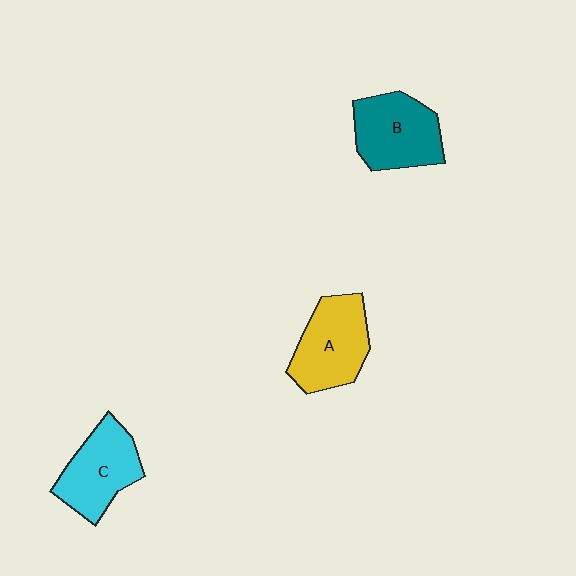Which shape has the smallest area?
Shape C (cyan).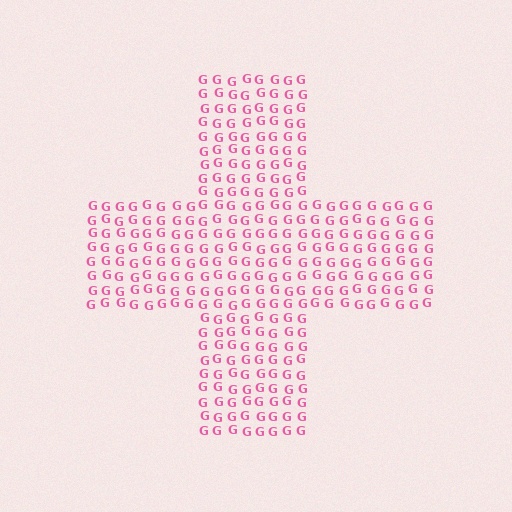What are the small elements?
The small elements are letter G's.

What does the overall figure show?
The overall figure shows a cross.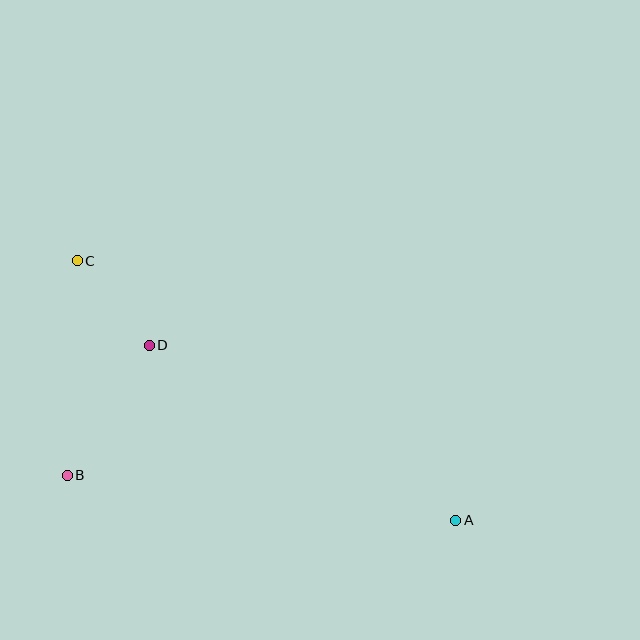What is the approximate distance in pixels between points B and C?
The distance between B and C is approximately 215 pixels.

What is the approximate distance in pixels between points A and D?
The distance between A and D is approximately 353 pixels.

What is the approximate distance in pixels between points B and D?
The distance between B and D is approximately 154 pixels.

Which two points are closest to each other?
Points C and D are closest to each other.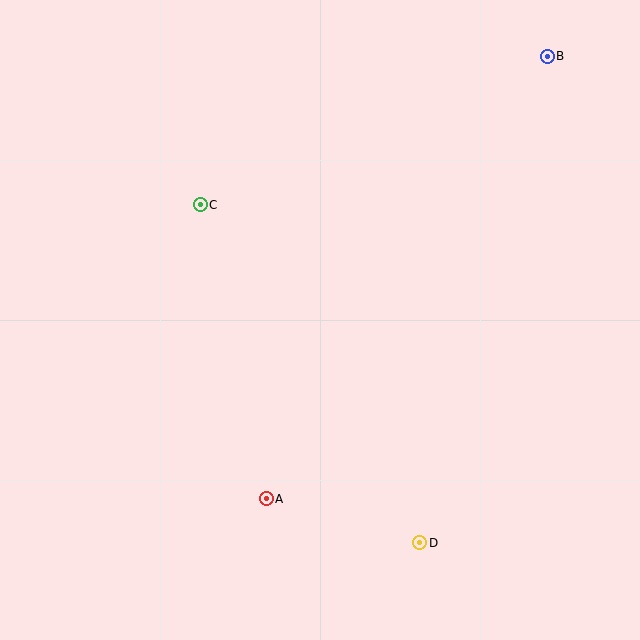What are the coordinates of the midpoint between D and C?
The midpoint between D and C is at (310, 374).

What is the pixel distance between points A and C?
The distance between A and C is 301 pixels.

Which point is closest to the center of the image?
Point C at (200, 205) is closest to the center.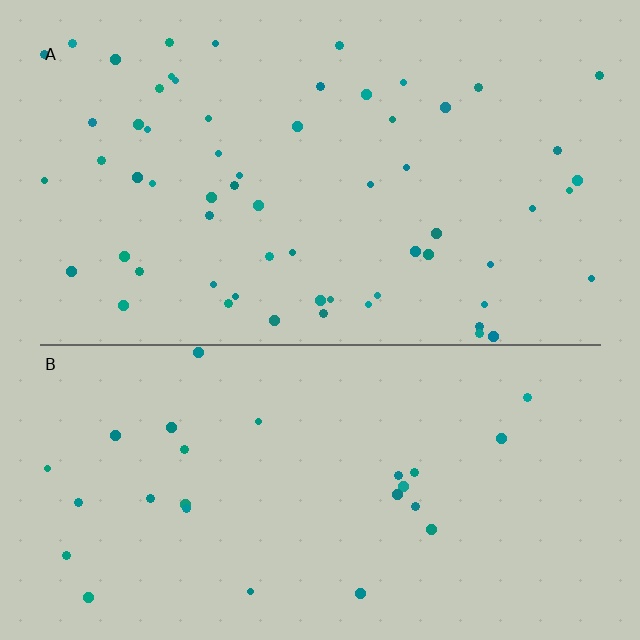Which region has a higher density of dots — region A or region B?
A (the top).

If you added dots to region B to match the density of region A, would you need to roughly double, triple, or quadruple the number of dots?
Approximately double.